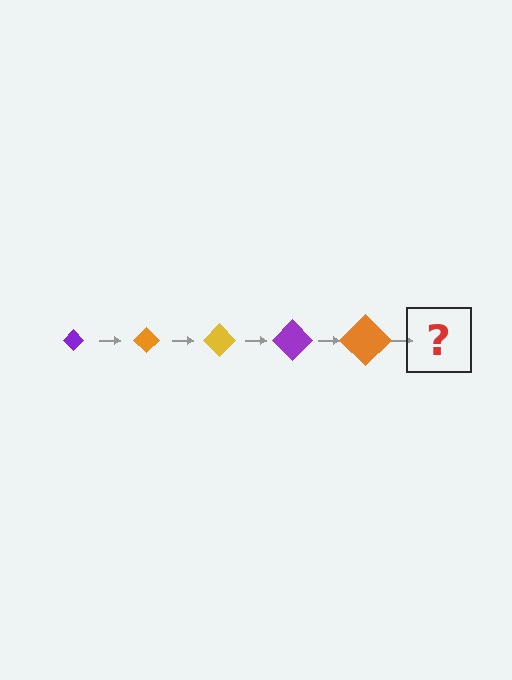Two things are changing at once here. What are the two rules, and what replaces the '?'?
The two rules are that the diamond grows larger each step and the color cycles through purple, orange, and yellow. The '?' should be a yellow diamond, larger than the previous one.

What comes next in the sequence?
The next element should be a yellow diamond, larger than the previous one.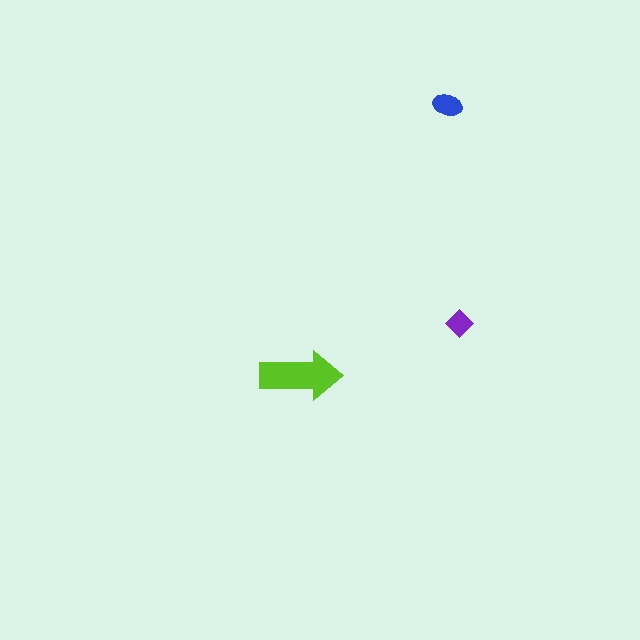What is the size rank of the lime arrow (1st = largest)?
1st.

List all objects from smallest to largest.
The purple diamond, the blue ellipse, the lime arrow.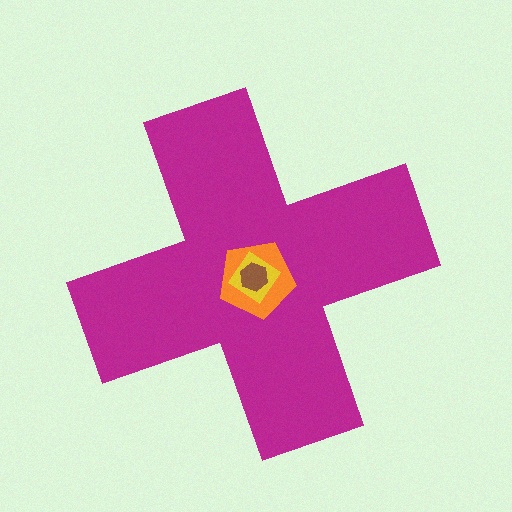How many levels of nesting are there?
4.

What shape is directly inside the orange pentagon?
The yellow diamond.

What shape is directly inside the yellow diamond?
The brown hexagon.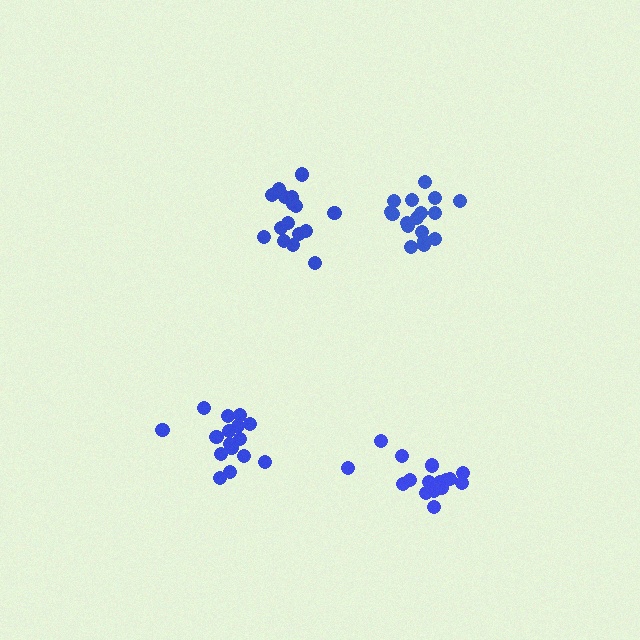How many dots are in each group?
Group 1: 16 dots, Group 2: 17 dots, Group 3: 16 dots, Group 4: 17 dots (66 total).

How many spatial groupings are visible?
There are 4 spatial groupings.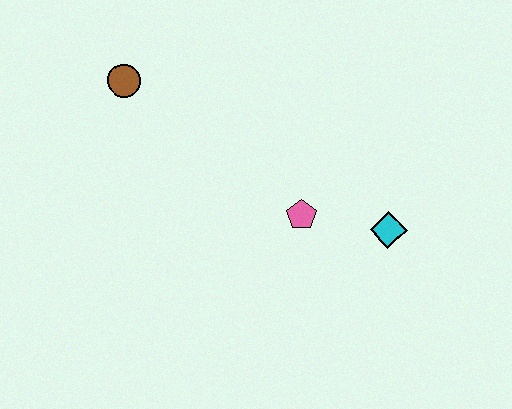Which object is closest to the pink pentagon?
The cyan diamond is closest to the pink pentagon.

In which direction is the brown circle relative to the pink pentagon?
The brown circle is to the left of the pink pentagon.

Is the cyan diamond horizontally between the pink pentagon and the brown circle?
No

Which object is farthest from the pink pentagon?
The brown circle is farthest from the pink pentagon.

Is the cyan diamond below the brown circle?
Yes